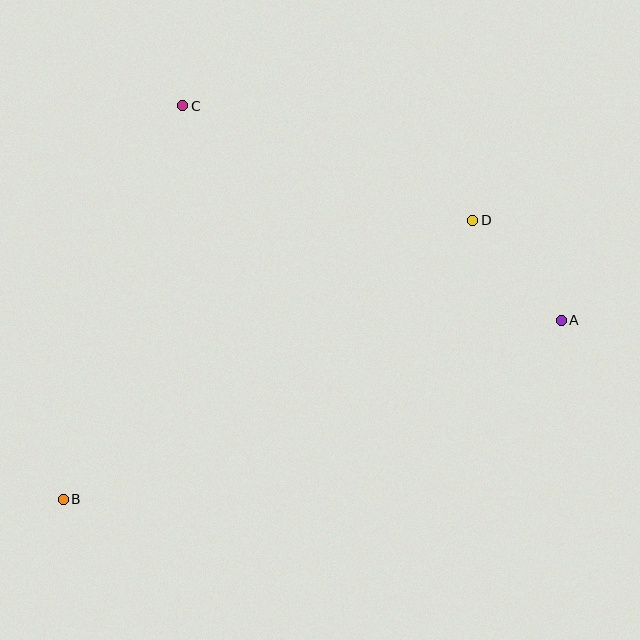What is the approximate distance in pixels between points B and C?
The distance between B and C is approximately 411 pixels.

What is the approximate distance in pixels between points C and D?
The distance between C and D is approximately 312 pixels.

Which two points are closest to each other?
Points A and D are closest to each other.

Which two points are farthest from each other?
Points A and B are farthest from each other.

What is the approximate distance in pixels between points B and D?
The distance between B and D is approximately 495 pixels.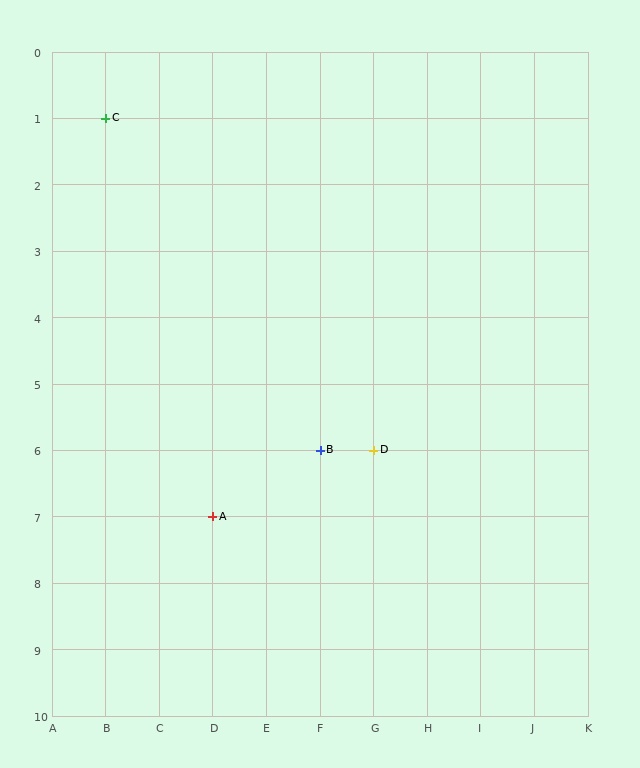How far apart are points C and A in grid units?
Points C and A are 2 columns and 6 rows apart (about 6.3 grid units diagonally).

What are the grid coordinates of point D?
Point D is at grid coordinates (G, 6).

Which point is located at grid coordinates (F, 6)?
Point B is at (F, 6).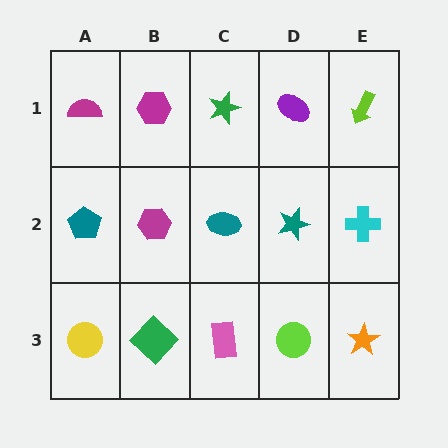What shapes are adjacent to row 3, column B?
A magenta hexagon (row 2, column B), a yellow circle (row 3, column A), a pink rectangle (row 3, column C).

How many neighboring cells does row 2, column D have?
4.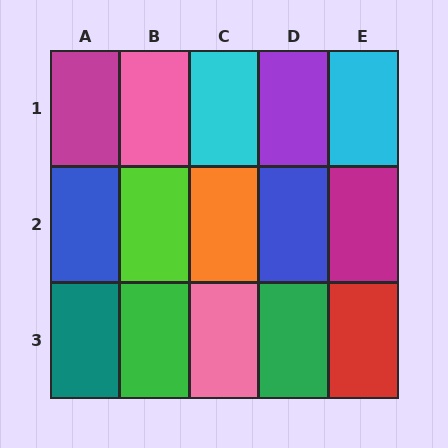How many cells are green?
2 cells are green.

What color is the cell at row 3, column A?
Teal.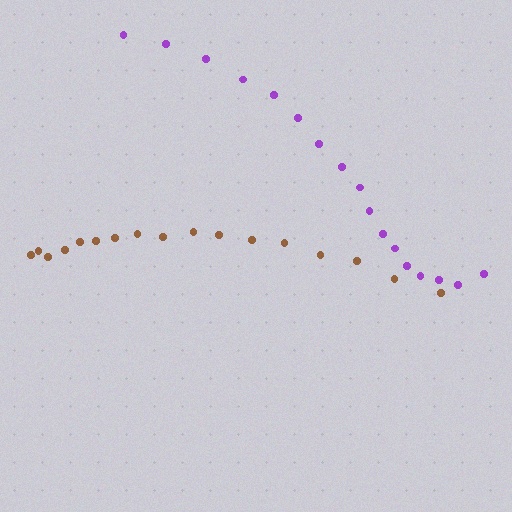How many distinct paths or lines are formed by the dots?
There are 2 distinct paths.